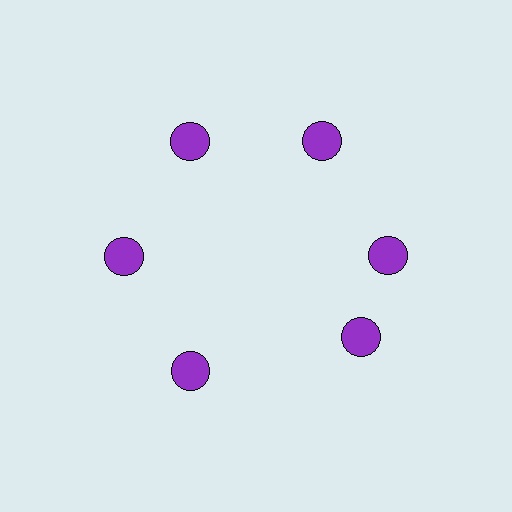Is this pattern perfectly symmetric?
No. The 6 purple circles are arranged in a ring, but one element near the 5 o'clock position is rotated out of alignment along the ring, breaking the 6-fold rotational symmetry.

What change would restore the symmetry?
The symmetry would be restored by rotating it back into even spacing with its neighbors so that all 6 circles sit at equal angles and equal distance from the center.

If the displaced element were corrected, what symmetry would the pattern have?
It would have 6-fold rotational symmetry — the pattern would map onto itself every 60 degrees.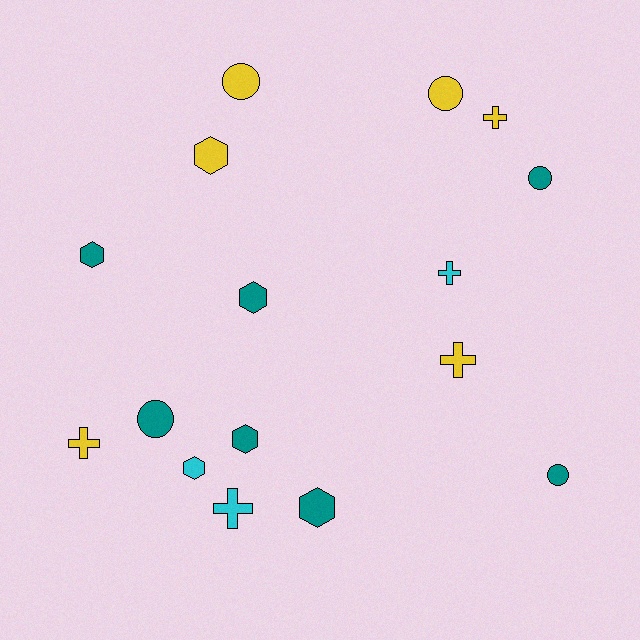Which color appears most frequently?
Teal, with 7 objects.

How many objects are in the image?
There are 16 objects.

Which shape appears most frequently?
Hexagon, with 6 objects.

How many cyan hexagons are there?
There is 1 cyan hexagon.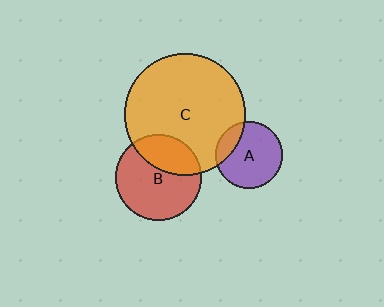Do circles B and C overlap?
Yes.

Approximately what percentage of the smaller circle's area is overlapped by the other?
Approximately 30%.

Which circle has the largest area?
Circle C (orange).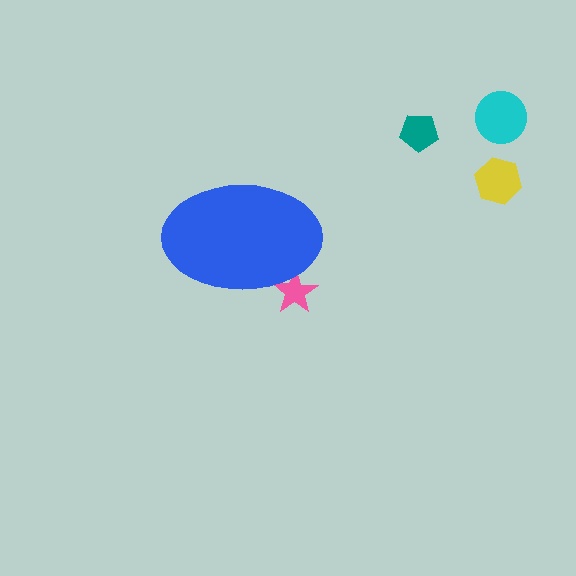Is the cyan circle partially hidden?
No, the cyan circle is fully visible.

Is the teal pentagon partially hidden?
No, the teal pentagon is fully visible.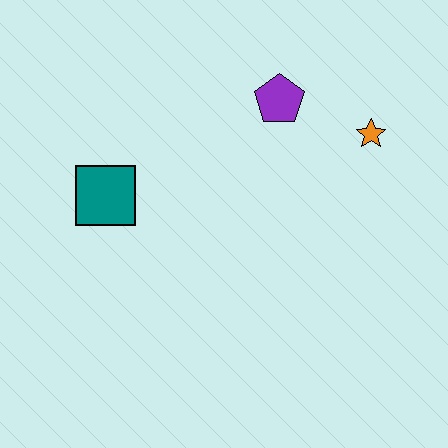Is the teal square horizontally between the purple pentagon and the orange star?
No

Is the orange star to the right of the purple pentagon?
Yes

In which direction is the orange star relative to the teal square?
The orange star is to the right of the teal square.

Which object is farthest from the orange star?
The teal square is farthest from the orange star.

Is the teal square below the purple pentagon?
Yes